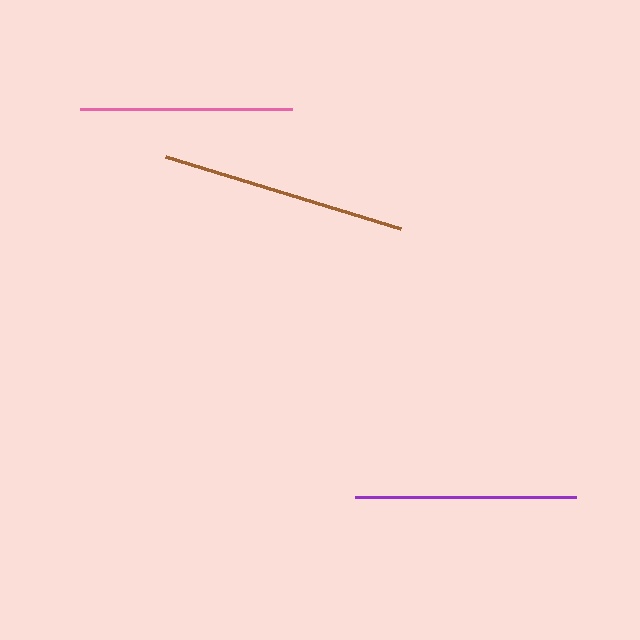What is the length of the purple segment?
The purple segment is approximately 221 pixels long.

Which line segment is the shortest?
The pink line is the shortest at approximately 212 pixels.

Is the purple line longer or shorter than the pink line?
The purple line is longer than the pink line.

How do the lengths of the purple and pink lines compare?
The purple and pink lines are approximately the same length.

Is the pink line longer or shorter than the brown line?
The brown line is longer than the pink line.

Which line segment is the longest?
The brown line is the longest at approximately 245 pixels.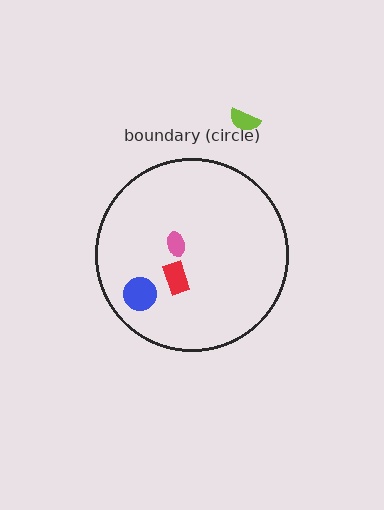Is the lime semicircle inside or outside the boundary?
Outside.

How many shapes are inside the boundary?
3 inside, 1 outside.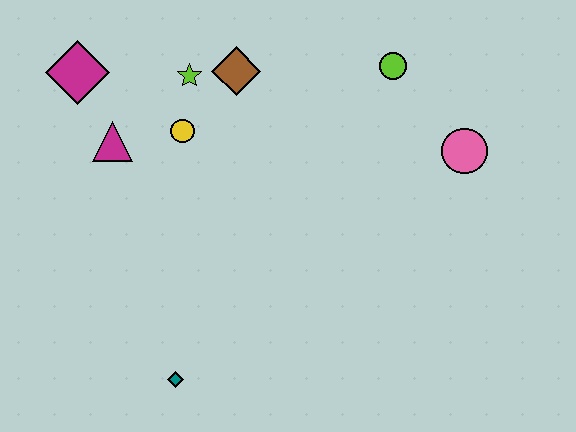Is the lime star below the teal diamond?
No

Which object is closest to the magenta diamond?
The magenta triangle is closest to the magenta diamond.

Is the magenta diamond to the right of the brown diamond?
No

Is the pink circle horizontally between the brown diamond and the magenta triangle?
No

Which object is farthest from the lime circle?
The teal diamond is farthest from the lime circle.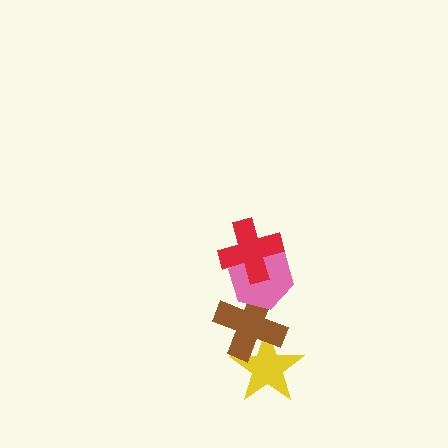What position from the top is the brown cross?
The brown cross is 3rd from the top.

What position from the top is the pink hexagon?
The pink hexagon is 2nd from the top.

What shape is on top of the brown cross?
The pink hexagon is on top of the brown cross.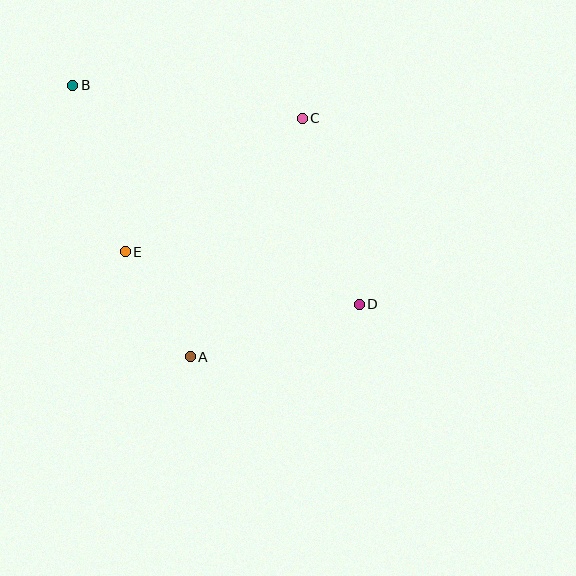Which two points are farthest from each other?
Points B and D are farthest from each other.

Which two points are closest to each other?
Points A and E are closest to each other.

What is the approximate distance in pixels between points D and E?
The distance between D and E is approximately 240 pixels.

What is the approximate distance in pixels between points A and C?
The distance between A and C is approximately 264 pixels.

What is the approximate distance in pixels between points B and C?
The distance between B and C is approximately 231 pixels.